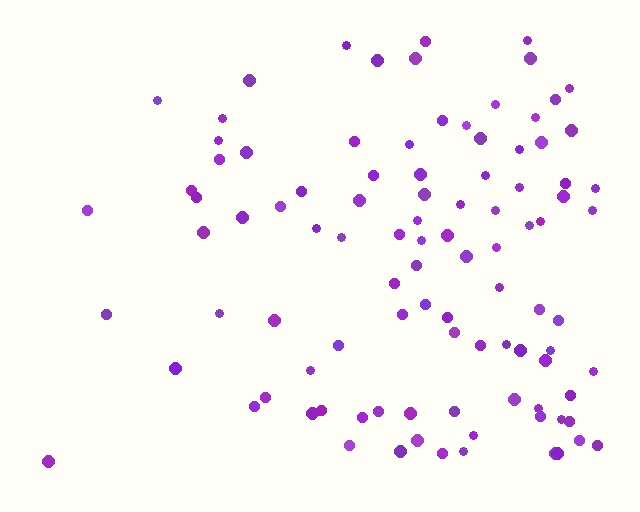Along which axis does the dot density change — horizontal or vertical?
Horizontal.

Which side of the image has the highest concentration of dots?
The right.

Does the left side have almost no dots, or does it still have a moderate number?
Still a moderate number, just noticeably fewer than the right.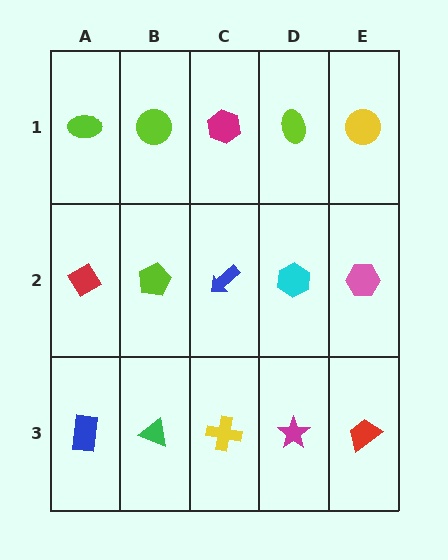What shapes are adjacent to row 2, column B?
A lime circle (row 1, column B), a green triangle (row 3, column B), a red diamond (row 2, column A), a blue arrow (row 2, column C).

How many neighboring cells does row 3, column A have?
2.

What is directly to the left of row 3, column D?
A yellow cross.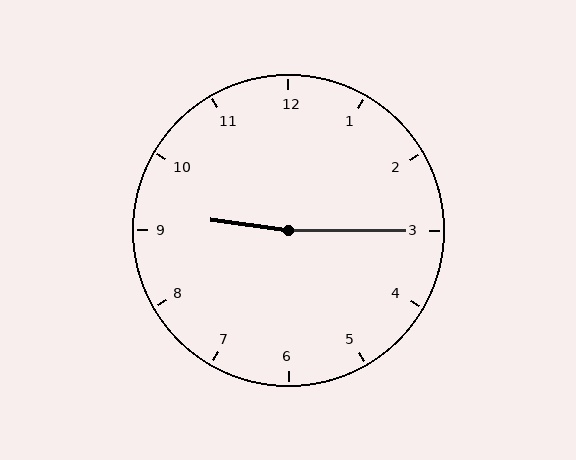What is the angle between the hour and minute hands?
Approximately 172 degrees.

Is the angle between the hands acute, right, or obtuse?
It is obtuse.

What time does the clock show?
9:15.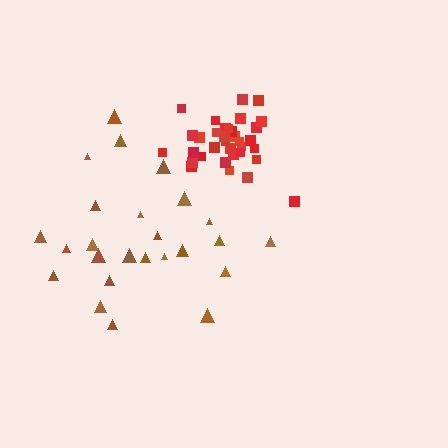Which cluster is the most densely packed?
Red.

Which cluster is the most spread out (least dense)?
Brown.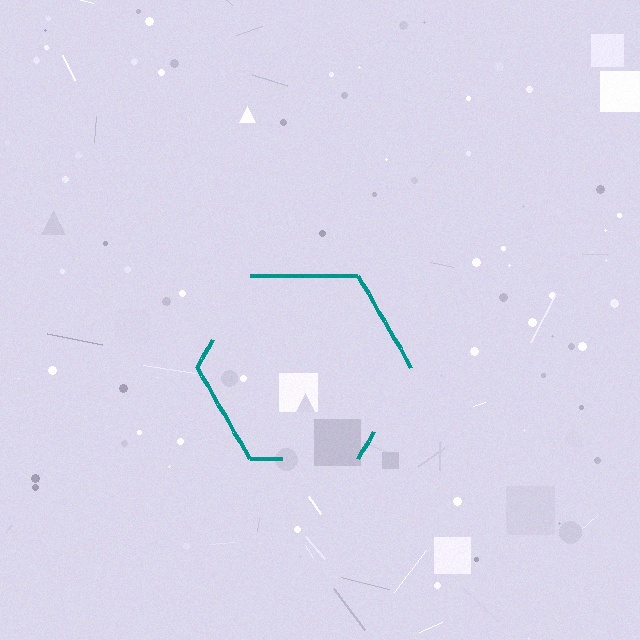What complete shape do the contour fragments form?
The contour fragments form a hexagon.